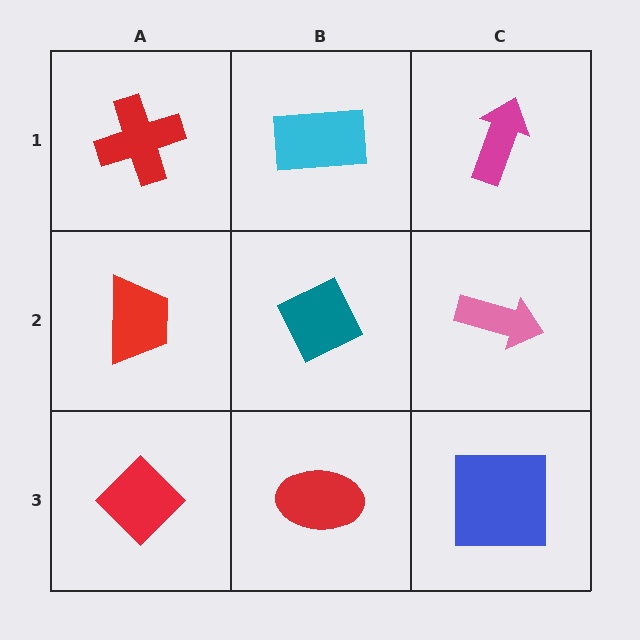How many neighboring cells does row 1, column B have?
3.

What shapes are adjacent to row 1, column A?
A red trapezoid (row 2, column A), a cyan rectangle (row 1, column B).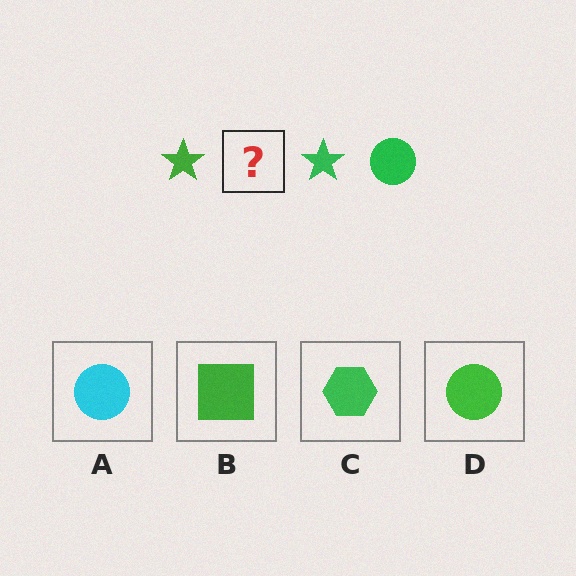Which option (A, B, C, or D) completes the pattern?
D.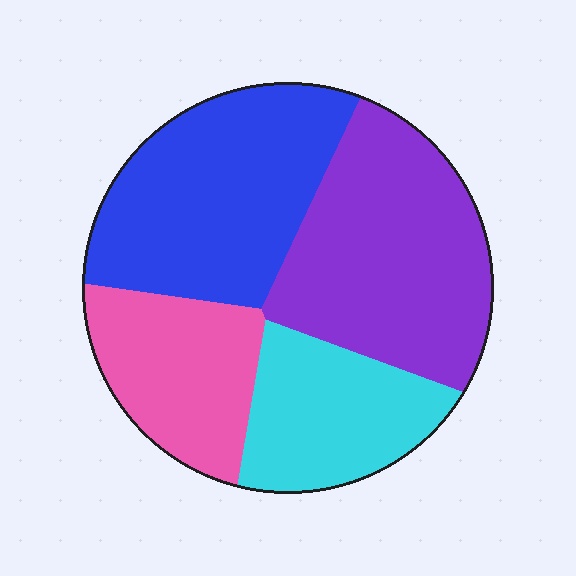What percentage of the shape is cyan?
Cyan takes up about one fifth (1/5) of the shape.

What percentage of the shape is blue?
Blue covers around 30% of the shape.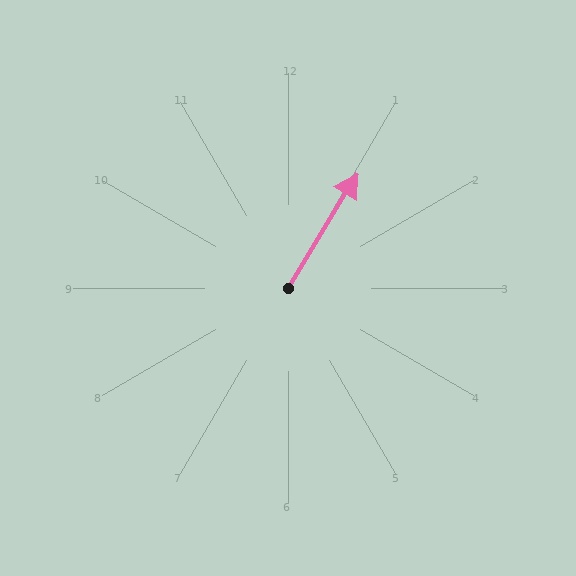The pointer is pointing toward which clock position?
Roughly 1 o'clock.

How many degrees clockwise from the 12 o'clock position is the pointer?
Approximately 31 degrees.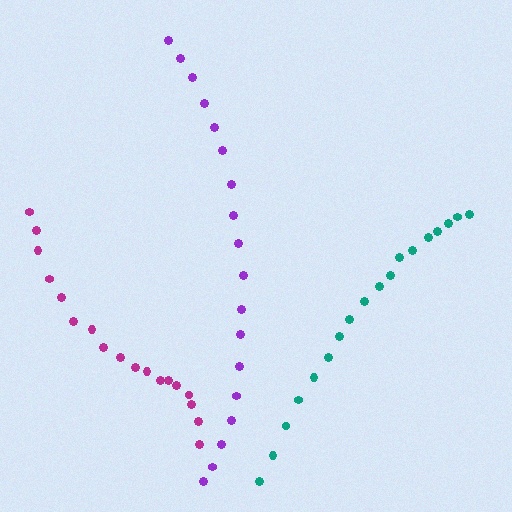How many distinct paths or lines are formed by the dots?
There are 3 distinct paths.